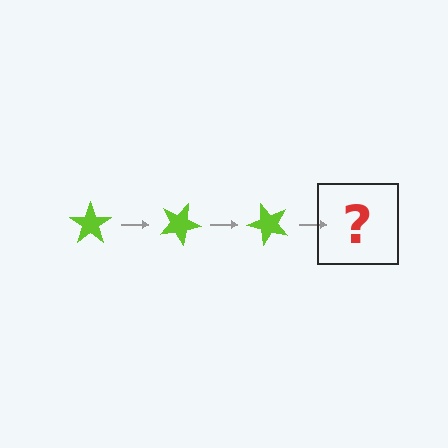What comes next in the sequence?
The next element should be a lime star rotated 75 degrees.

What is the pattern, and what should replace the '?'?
The pattern is that the star rotates 25 degrees each step. The '?' should be a lime star rotated 75 degrees.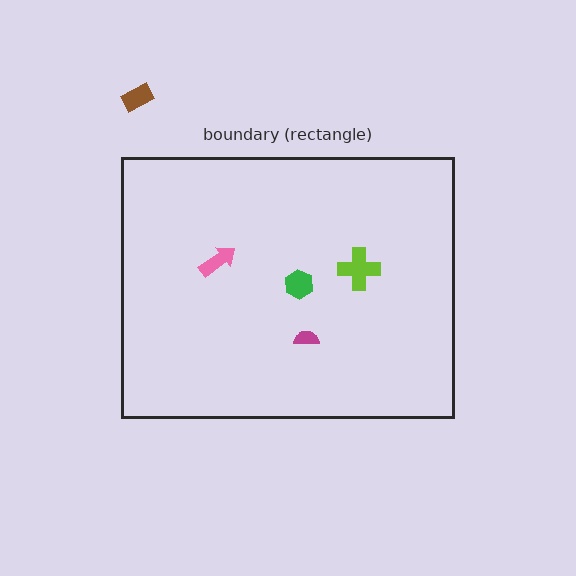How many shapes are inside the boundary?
4 inside, 1 outside.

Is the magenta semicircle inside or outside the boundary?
Inside.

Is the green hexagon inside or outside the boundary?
Inside.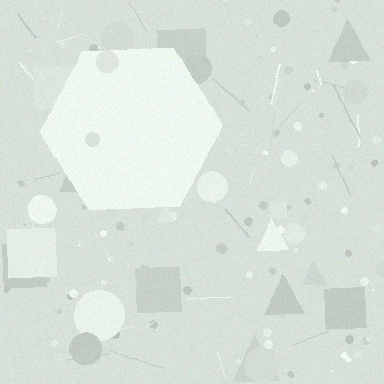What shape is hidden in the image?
A hexagon is hidden in the image.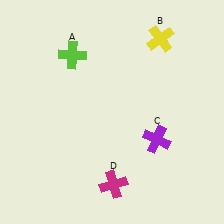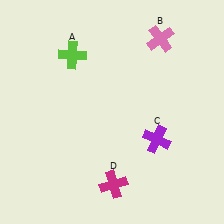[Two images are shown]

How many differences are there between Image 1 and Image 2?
There is 1 difference between the two images.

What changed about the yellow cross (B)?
In Image 1, B is yellow. In Image 2, it changed to pink.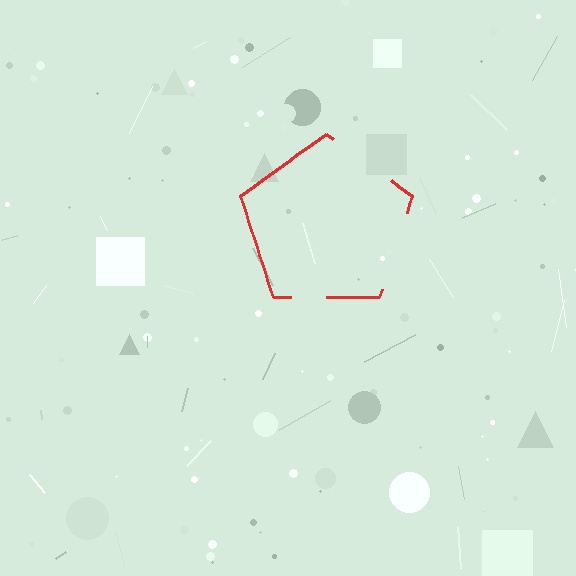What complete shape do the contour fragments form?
The contour fragments form a pentagon.